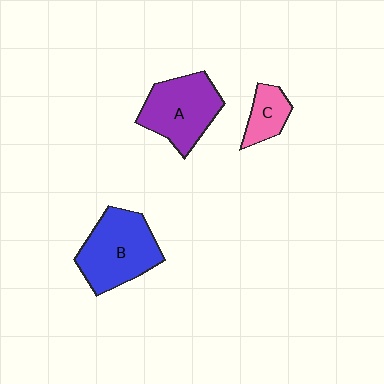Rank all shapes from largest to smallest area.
From largest to smallest: B (blue), A (purple), C (pink).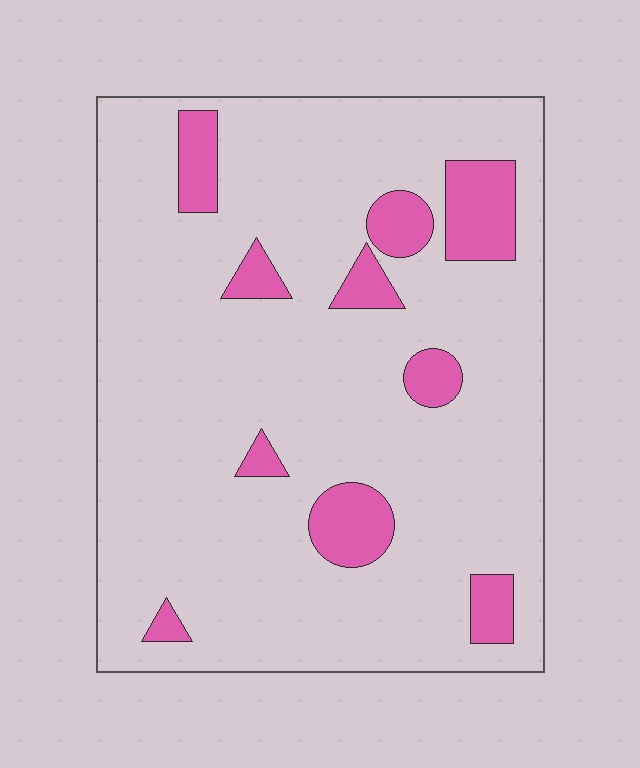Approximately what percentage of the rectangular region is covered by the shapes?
Approximately 15%.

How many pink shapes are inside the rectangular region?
10.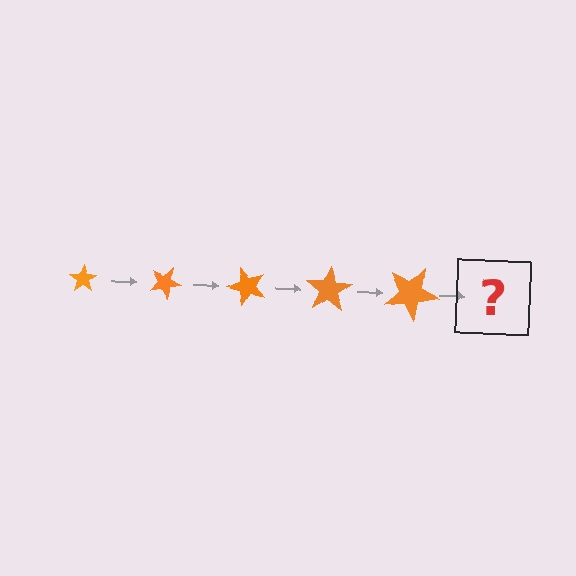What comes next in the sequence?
The next element should be a star, larger than the previous one and rotated 125 degrees from the start.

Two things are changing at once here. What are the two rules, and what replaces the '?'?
The two rules are that the star grows larger each step and it rotates 25 degrees each step. The '?' should be a star, larger than the previous one and rotated 125 degrees from the start.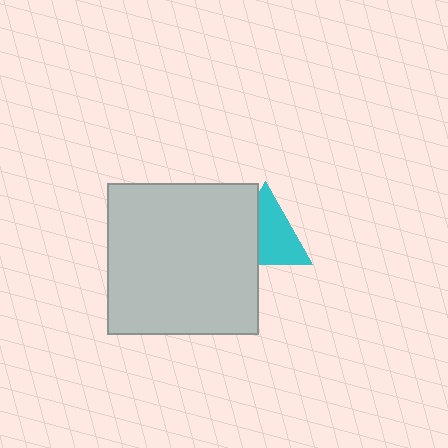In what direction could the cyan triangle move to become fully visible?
The cyan triangle could move right. That would shift it out from behind the light gray square entirely.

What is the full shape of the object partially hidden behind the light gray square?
The partially hidden object is a cyan triangle.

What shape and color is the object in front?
The object in front is a light gray square.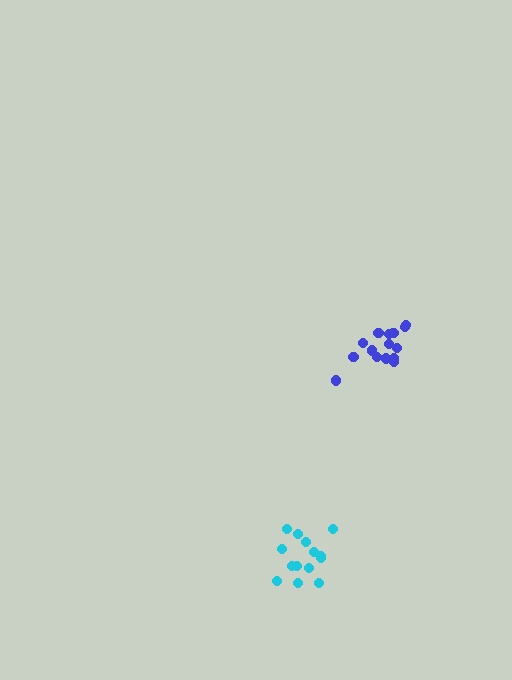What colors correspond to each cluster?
The clusters are colored: cyan, blue.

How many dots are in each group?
Group 1: 14 dots, Group 2: 16 dots (30 total).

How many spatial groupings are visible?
There are 2 spatial groupings.